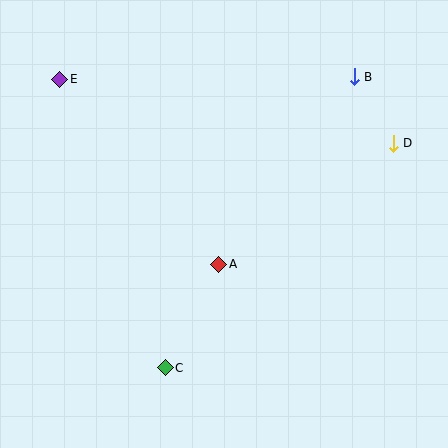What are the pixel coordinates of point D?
Point D is at (393, 143).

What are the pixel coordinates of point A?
Point A is at (219, 264).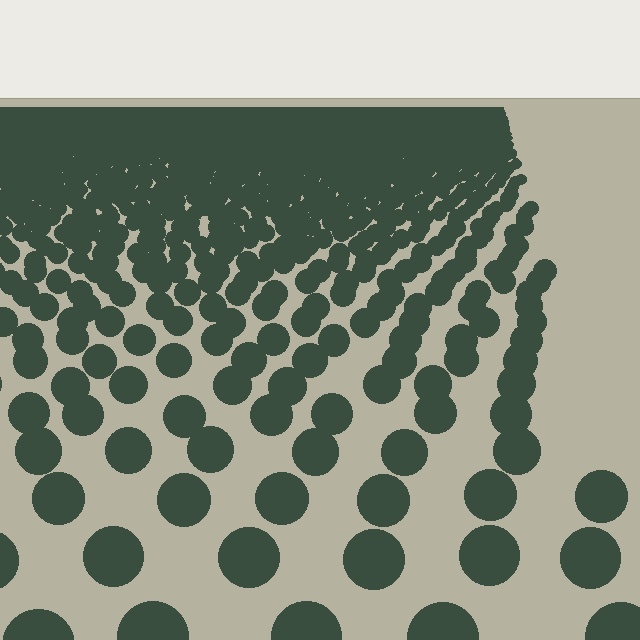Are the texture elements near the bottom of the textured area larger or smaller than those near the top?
Larger. Near the bottom, elements are closer to the viewer and appear at a bigger on-screen size.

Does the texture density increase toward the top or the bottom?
Density increases toward the top.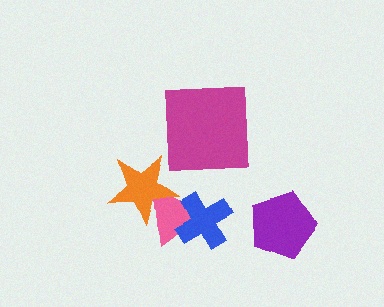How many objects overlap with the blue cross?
1 object overlaps with the blue cross.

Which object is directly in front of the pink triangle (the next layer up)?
The blue cross is directly in front of the pink triangle.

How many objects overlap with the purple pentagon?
0 objects overlap with the purple pentagon.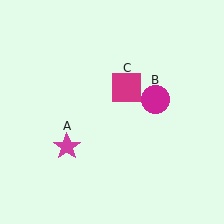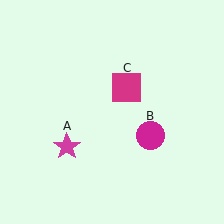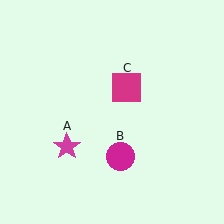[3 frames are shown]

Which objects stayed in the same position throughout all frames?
Magenta star (object A) and magenta square (object C) remained stationary.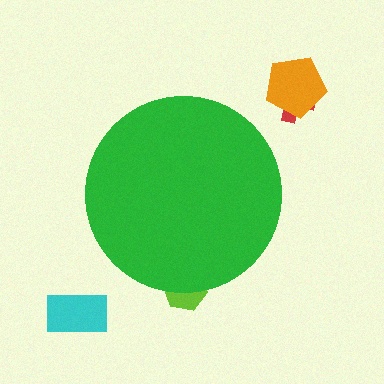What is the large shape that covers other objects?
A green circle.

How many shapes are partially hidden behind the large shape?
1 shape is partially hidden.